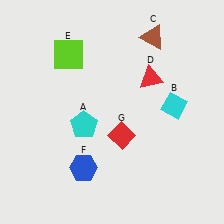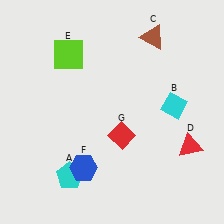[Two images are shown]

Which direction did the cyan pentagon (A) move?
The cyan pentagon (A) moved down.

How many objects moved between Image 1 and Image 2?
2 objects moved between the two images.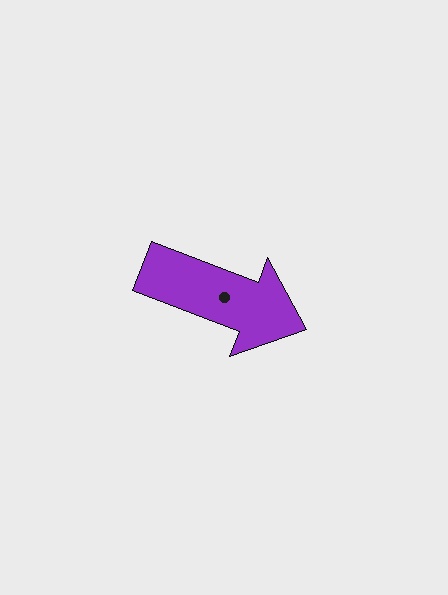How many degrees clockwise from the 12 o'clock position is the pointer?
Approximately 111 degrees.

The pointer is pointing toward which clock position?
Roughly 4 o'clock.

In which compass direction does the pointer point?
East.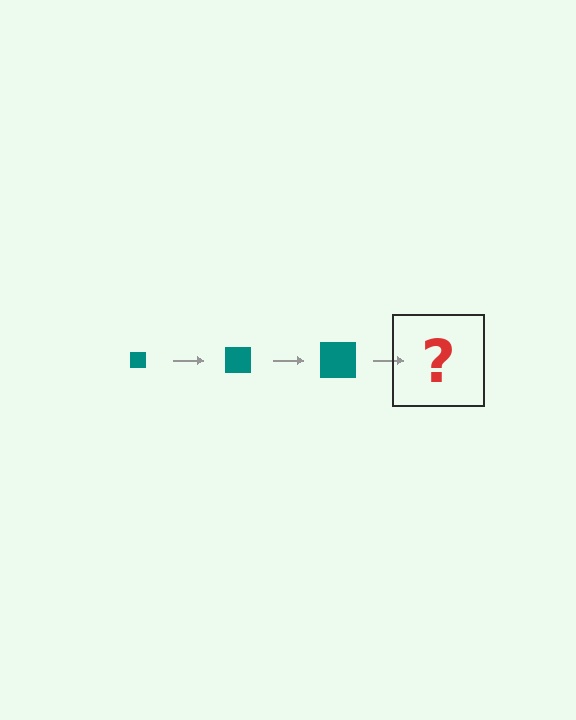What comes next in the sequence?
The next element should be a teal square, larger than the previous one.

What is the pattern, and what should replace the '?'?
The pattern is that the square gets progressively larger each step. The '?' should be a teal square, larger than the previous one.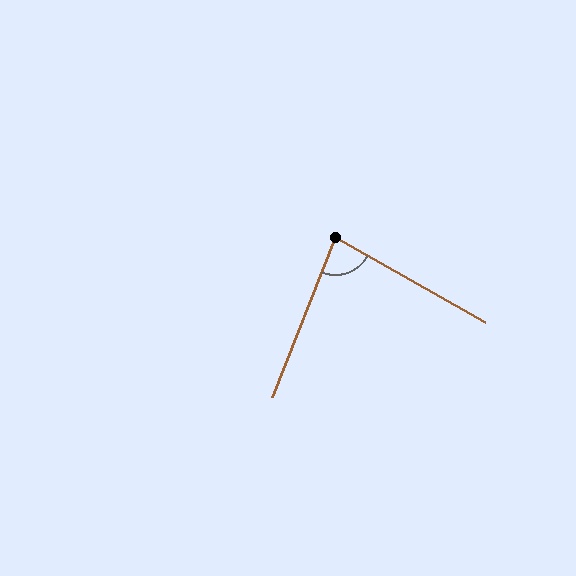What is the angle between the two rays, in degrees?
Approximately 82 degrees.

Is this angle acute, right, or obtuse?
It is acute.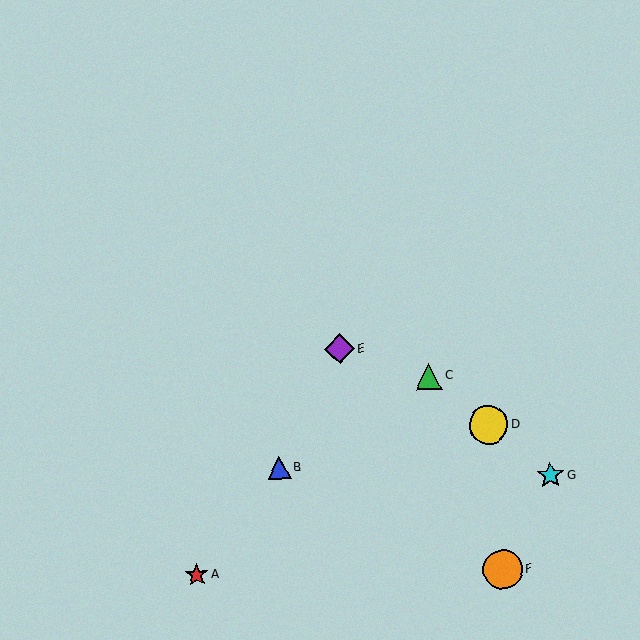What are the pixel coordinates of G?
Object G is at (550, 475).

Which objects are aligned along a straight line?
Objects C, D, G are aligned along a straight line.